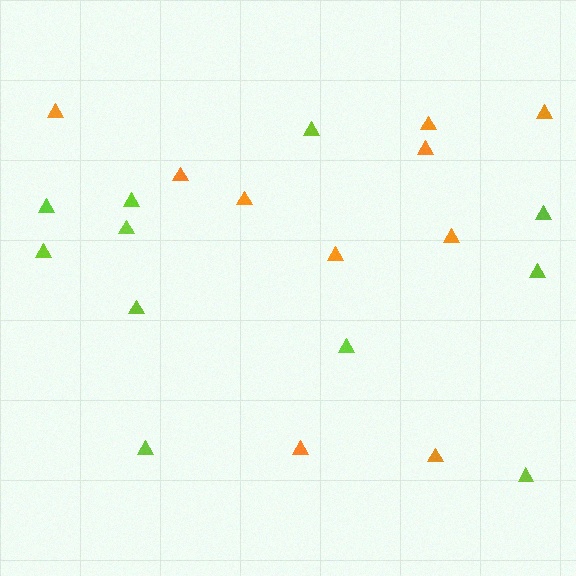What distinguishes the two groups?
There are 2 groups: one group of lime triangles (11) and one group of orange triangles (10).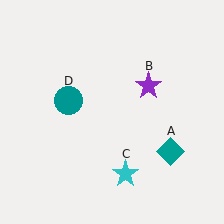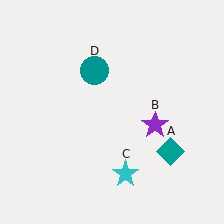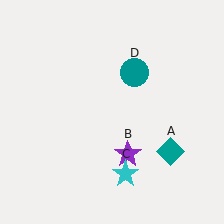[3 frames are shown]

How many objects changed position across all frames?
2 objects changed position: purple star (object B), teal circle (object D).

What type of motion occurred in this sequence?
The purple star (object B), teal circle (object D) rotated clockwise around the center of the scene.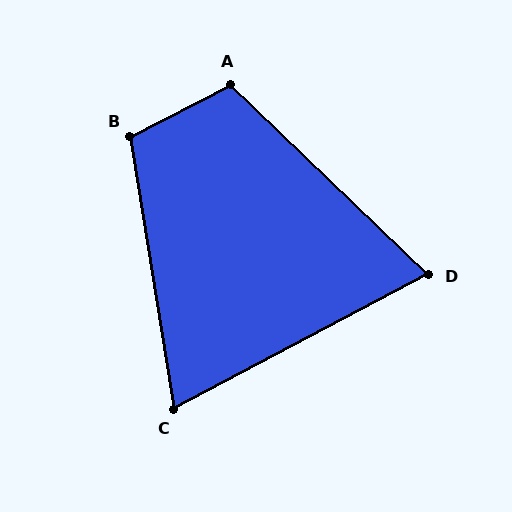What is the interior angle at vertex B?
Approximately 108 degrees (obtuse).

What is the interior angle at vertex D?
Approximately 72 degrees (acute).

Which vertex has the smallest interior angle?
C, at approximately 71 degrees.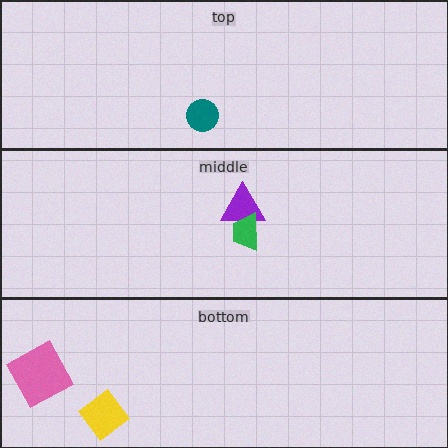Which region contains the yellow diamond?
The bottom region.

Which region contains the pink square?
The bottom region.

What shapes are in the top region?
The teal circle.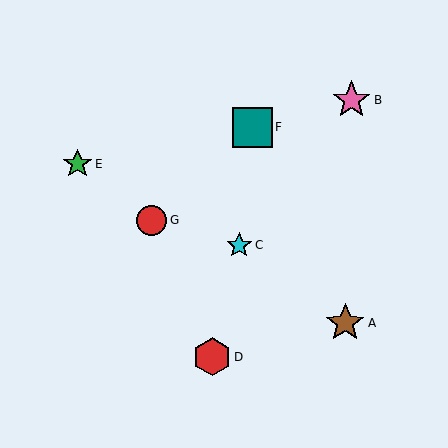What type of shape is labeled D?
Shape D is a red hexagon.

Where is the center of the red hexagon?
The center of the red hexagon is at (212, 357).